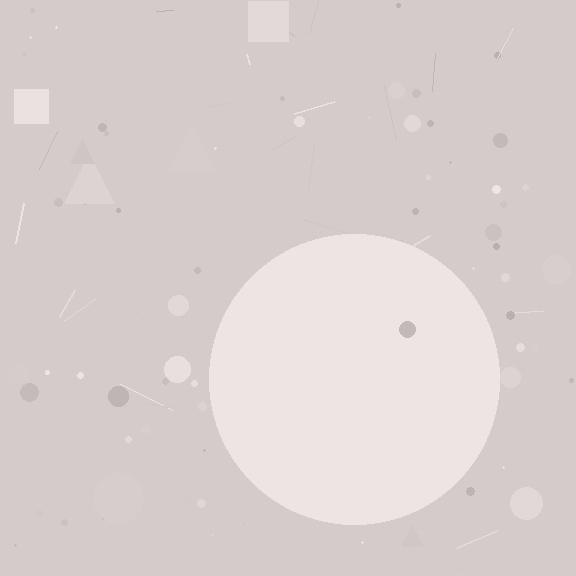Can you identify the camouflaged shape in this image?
The camouflaged shape is a circle.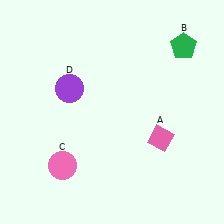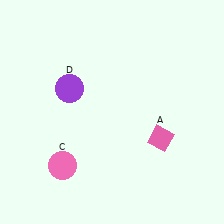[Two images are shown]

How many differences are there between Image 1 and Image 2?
There is 1 difference between the two images.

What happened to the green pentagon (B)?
The green pentagon (B) was removed in Image 2. It was in the top-right area of Image 1.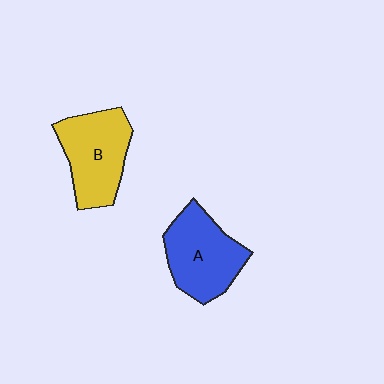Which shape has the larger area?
Shape A (blue).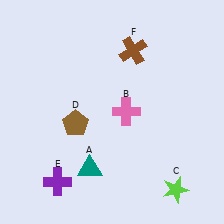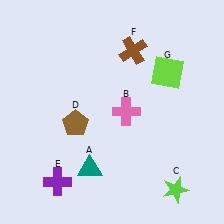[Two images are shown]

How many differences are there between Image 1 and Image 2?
There is 1 difference between the two images.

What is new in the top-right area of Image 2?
A lime square (G) was added in the top-right area of Image 2.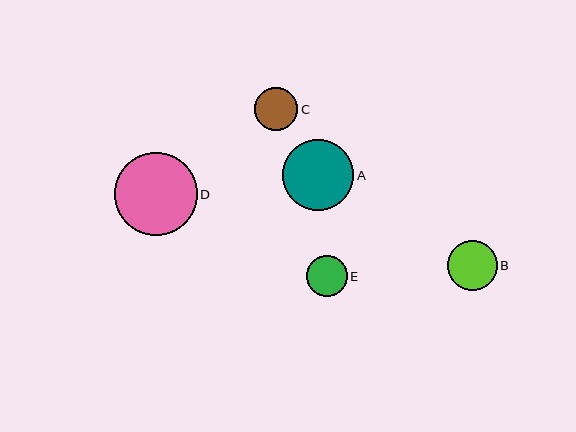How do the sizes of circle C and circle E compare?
Circle C and circle E are approximately the same size.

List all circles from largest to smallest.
From largest to smallest: D, A, B, C, E.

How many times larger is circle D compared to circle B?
Circle D is approximately 1.7 times the size of circle B.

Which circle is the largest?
Circle D is the largest with a size of approximately 83 pixels.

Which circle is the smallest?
Circle E is the smallest with a size of approximately 41 pixels.